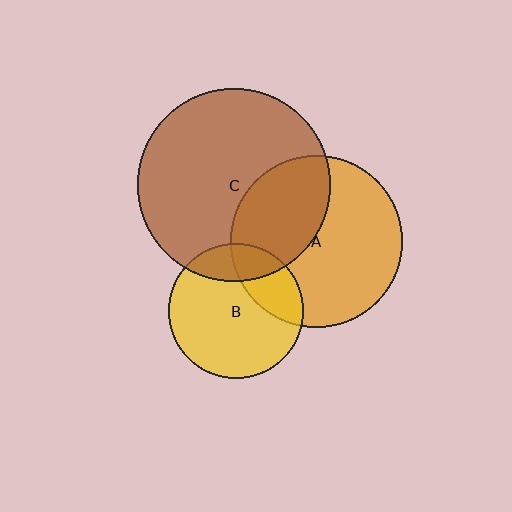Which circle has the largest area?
Circle C (brown).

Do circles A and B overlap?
Yes.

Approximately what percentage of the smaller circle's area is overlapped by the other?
Approximately 25%.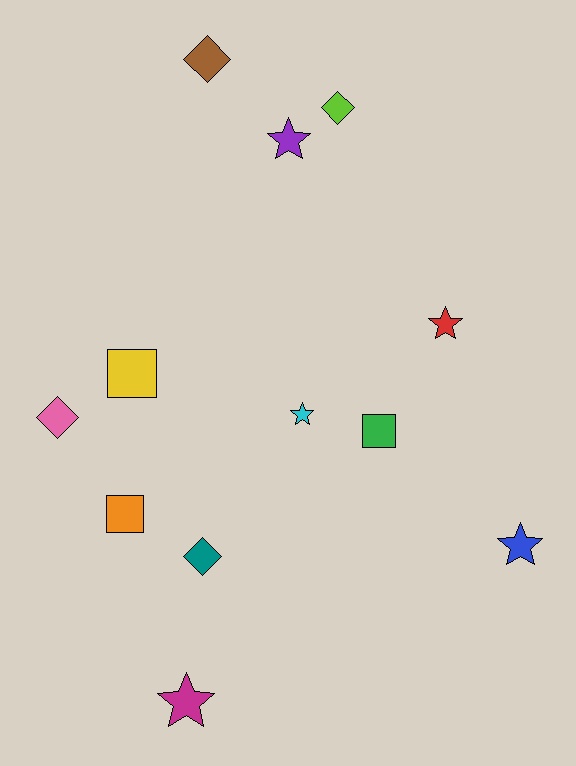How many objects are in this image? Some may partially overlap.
There are 12 objects.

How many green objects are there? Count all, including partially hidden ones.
There is 1 green object.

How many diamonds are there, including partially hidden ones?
There are 4 diamonds.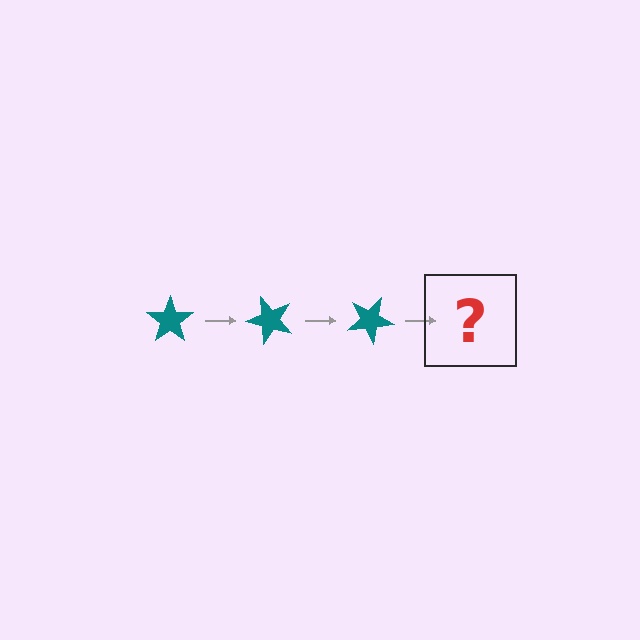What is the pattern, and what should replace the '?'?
The pattern is that the star rotates 50 degrees each step. The '?' should be a teal star rotated 150 degrees.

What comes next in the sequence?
The next element should be a teal star rotated 150 degrees.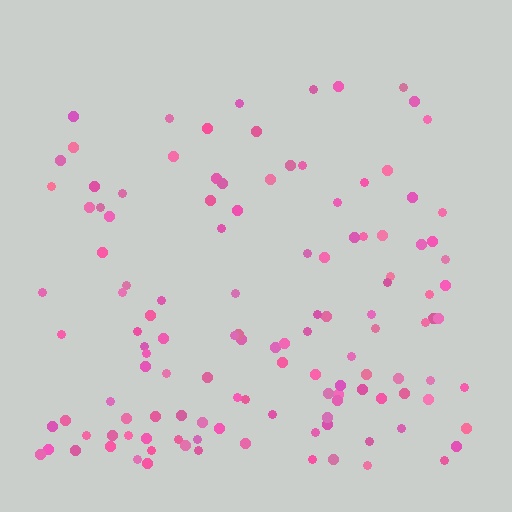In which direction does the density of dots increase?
From top to bottom, with the bottom side densest.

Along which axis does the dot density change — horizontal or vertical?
Vertical.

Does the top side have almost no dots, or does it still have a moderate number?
Still a moderate number, just noticeably fewer than the bottom.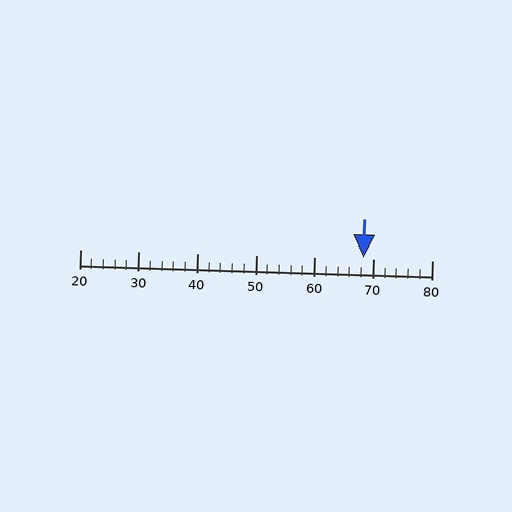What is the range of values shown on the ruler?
The ruler shows values from 20 to 80.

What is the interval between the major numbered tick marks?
The major tick marks are spaced 10 units apart.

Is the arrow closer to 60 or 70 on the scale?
The arrow is closer to 70.